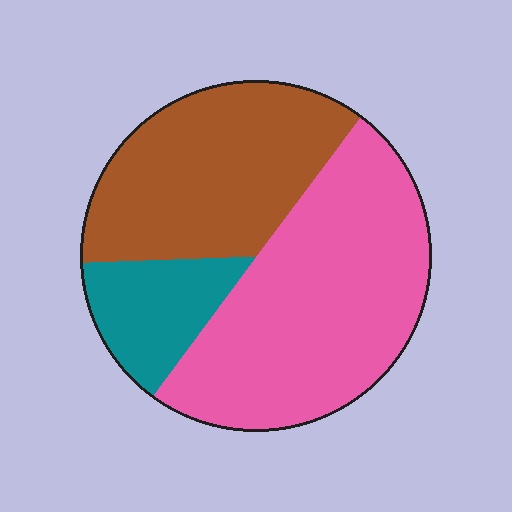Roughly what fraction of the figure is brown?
Brown covers roughly 35% of the figure.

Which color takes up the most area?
Pink, at roughly 50%.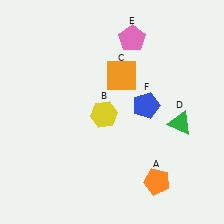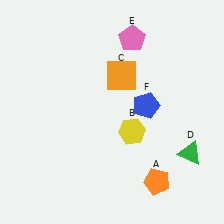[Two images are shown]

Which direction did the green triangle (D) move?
The green triangle (D) moved down.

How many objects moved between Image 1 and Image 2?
2 objects moved between the two images.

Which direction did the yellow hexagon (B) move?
The yellow hexagon (B) moved right.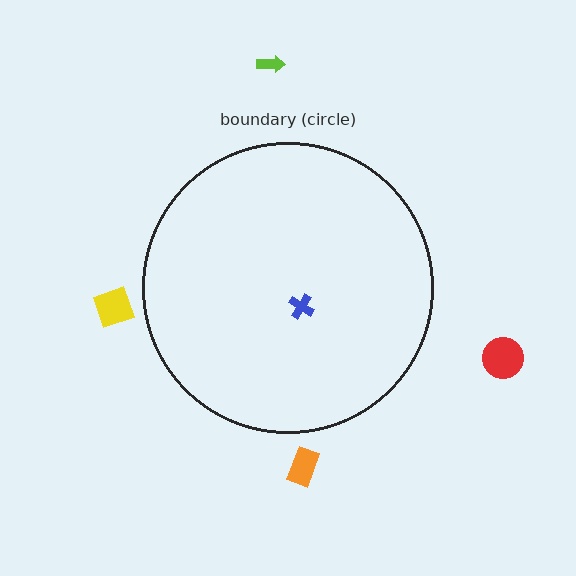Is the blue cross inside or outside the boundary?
Inside.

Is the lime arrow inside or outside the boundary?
Outside.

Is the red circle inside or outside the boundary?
Outside.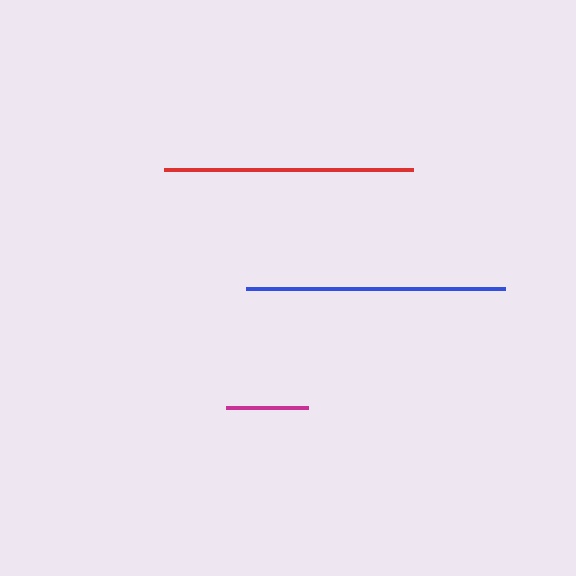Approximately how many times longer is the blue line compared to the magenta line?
The blue line is approximately 3.2 times the length of the magenta line.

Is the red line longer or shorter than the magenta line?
The red line is longer than the magenta line.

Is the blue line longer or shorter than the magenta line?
The blue line is longer than the magenta line.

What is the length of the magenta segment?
The magenta segment is approximately 81 pixels long.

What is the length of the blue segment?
The blue segment is approximately 258 pixels long.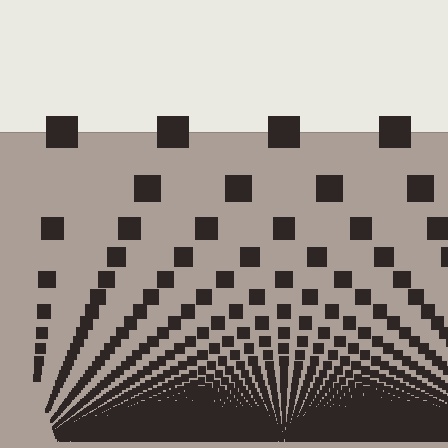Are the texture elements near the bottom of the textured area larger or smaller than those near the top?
Smaller. The gradient is inverted — elements near the bottom are smaller and denser.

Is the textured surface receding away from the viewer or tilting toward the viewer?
The surface appears to tilt toward the viewer. Texture elements get larger and sparser toward the top.